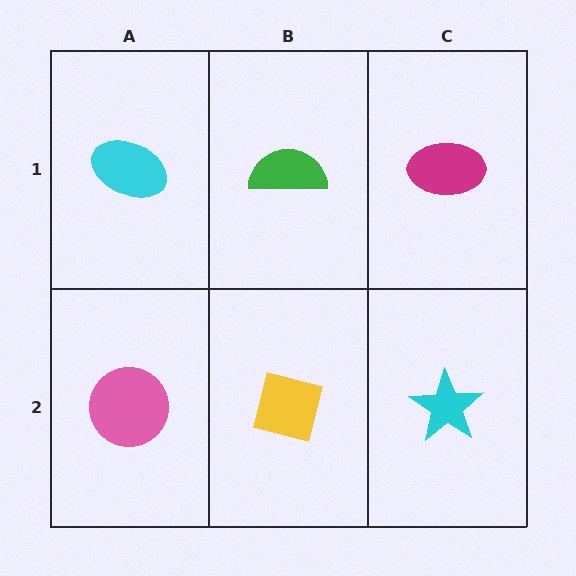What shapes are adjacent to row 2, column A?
A cyan ellipse (row 1, column A), a yellow square (row 2, column B).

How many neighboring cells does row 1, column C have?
2.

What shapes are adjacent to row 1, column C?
A cyan star (row 2, column C), a green semicircle (row 1, column B).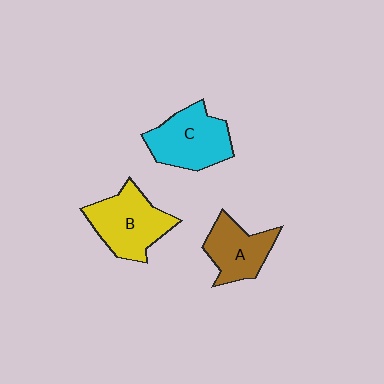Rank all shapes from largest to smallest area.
From largest to smallest: B (yellow), C (cyan), A (brown).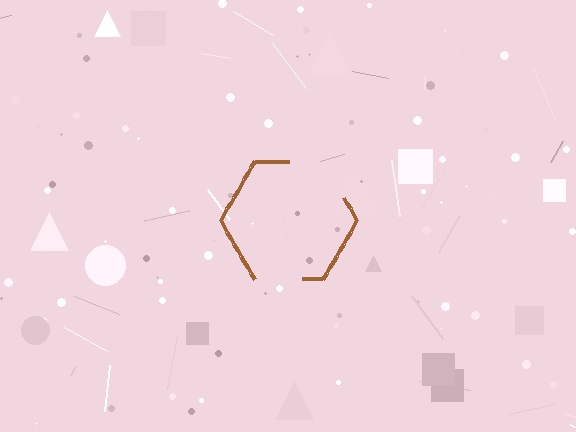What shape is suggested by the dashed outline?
The dashed outline suggests a hexagon.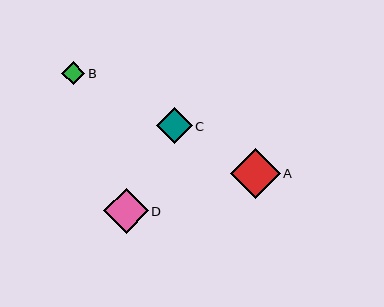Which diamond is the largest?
Diamond A is the largest with a size of approximately 50 pixels.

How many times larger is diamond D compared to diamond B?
Diamond D is approximately 2.0 times the size of diamond B.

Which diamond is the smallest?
Diamond B is the smallest with a size of approximately 23 pixels.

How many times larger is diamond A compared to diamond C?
Diamond A is approximately 1.4 times the size of diamond C.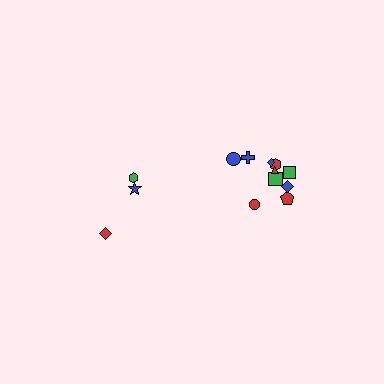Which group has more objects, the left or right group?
The right group.